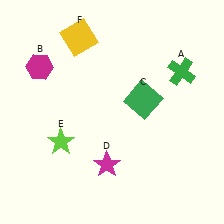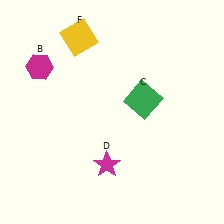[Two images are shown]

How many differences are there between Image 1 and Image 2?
There are 2 differences between the two images.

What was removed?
The lime star (E), the green cross (A) were removed in Image 2.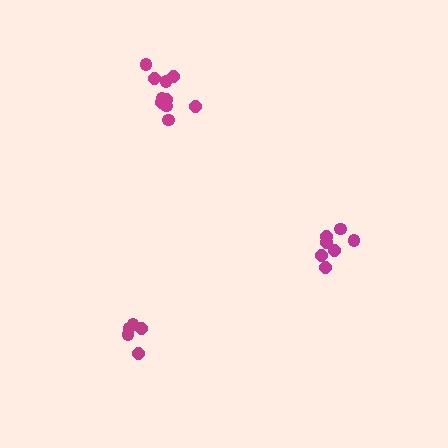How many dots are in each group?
Group 1: 10 dots, Group 2: 7 dots, Group 3: 5 dots (22 total).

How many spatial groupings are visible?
There are 3 spatial groupings.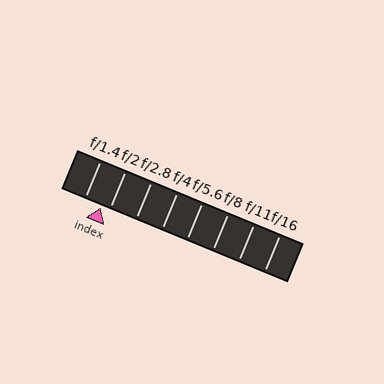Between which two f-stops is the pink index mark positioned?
The index mark is between f/1.4 and f/2.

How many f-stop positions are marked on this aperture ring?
There are 8 f-stop positions marked.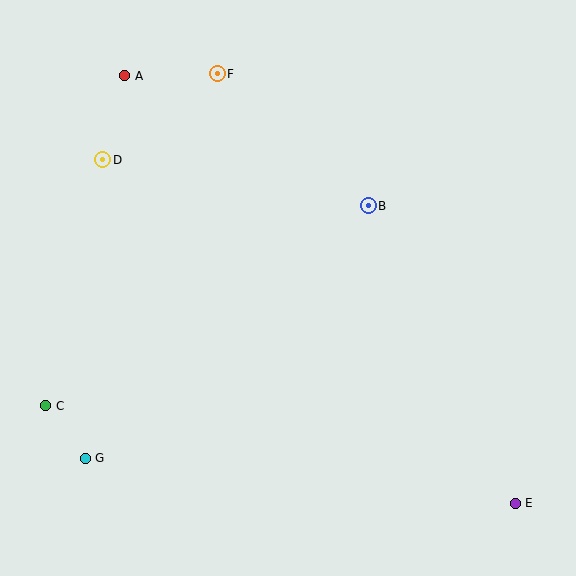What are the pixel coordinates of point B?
Point B is at (368, 206).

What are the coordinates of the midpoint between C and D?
The midpoint between C and D is at (74, 283).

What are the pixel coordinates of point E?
Point E is at (515, 503).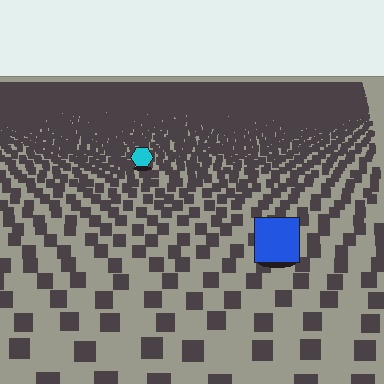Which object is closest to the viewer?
The blue square is closest. The texture marks near it are larger and more spread out.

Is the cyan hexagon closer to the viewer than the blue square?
No. The blue square is closer — you can tell from the texture gradient: the ground texture is coarser near it.